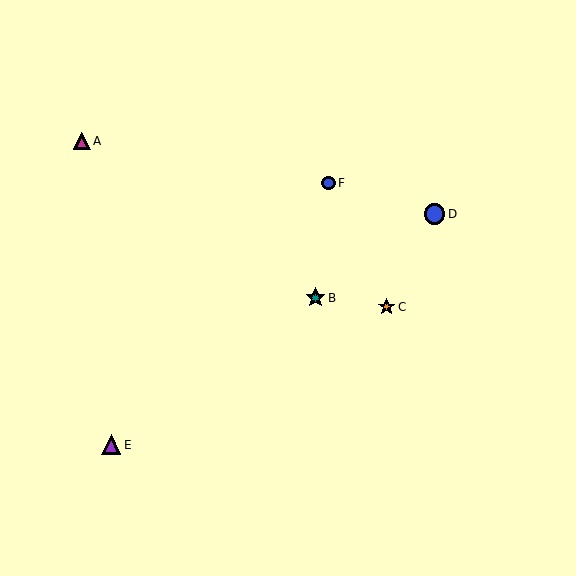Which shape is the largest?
The blue circle (labeled D) is the largest.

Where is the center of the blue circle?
The center of the blue circle is at (434, 214).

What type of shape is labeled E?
Shape E is a purple triangle.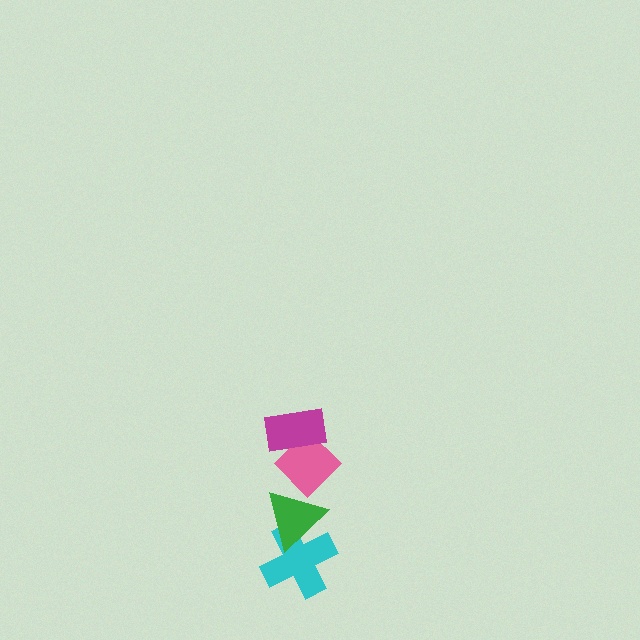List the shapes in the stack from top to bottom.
From top to bottom: the magenta rectangle, the pink diamond, the green triangle, the cyan cross.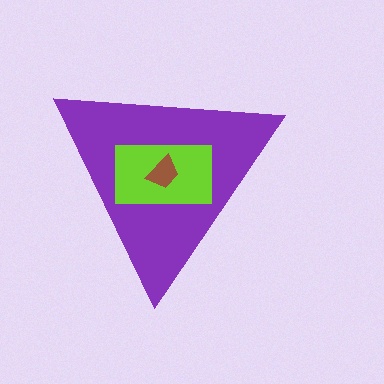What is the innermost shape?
The brown trapezoid.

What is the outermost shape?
The purple triangle.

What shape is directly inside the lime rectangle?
The brown trapezoid.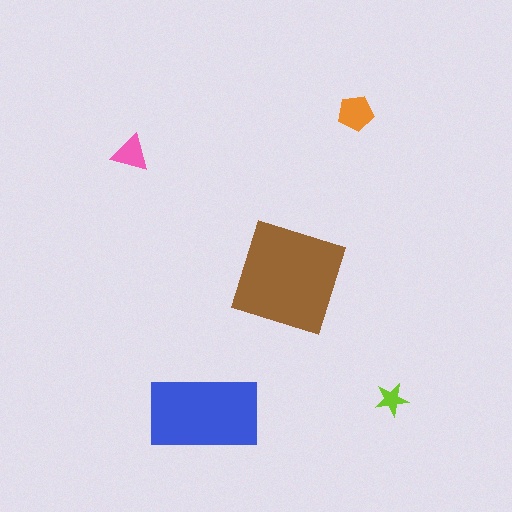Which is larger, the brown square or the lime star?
The brown square.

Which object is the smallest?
The lime star.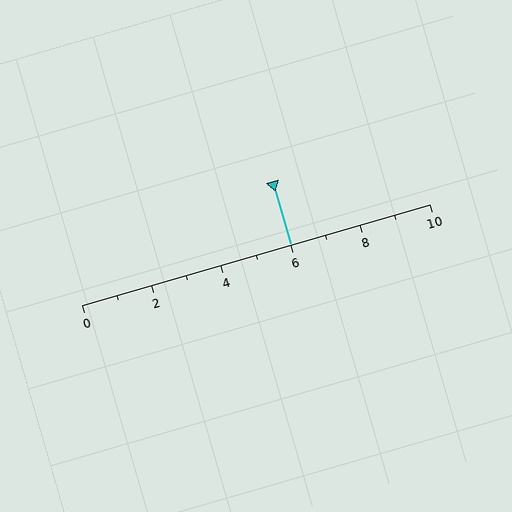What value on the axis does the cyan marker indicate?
The marker indicates approximately 6.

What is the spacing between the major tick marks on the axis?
The major ticks are spaced 2 apart.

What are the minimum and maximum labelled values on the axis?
The axis runs from 0 to 10.